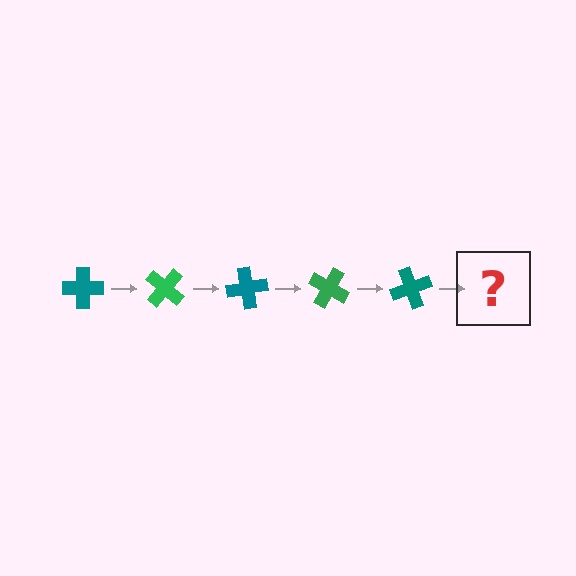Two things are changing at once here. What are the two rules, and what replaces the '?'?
The two rules are that it rotates 40 degrees each step and the color cycles through teal and green. The '?' should be a green cross, rotated 200 degrees from the start.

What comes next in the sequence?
The next element should be a green cross, rotated 200 degrees from the start.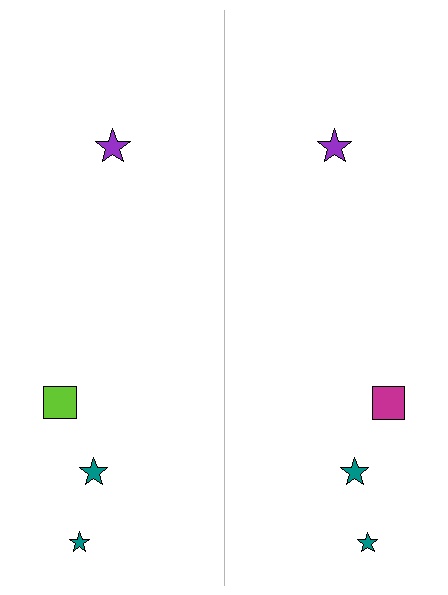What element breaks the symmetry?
The magenta square on the right side breaks the symmetry — its mirror counterpart is lime.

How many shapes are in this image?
There are 8 shapes in this image.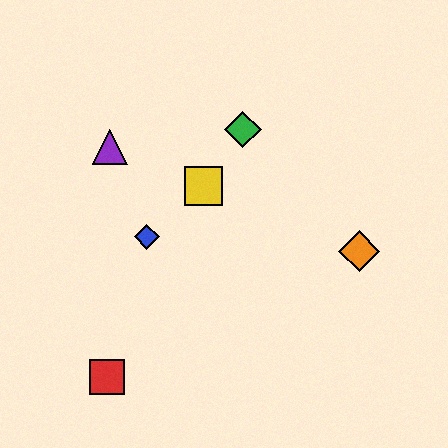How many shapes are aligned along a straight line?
3 shapes (the yellow square, the purple triangle, the orange diamond) are aligned along a straight line.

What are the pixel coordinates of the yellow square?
The yellow square is at (203, 186).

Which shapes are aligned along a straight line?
The yellow square, the purple triangle, the orange diamond are aligned along a straight line.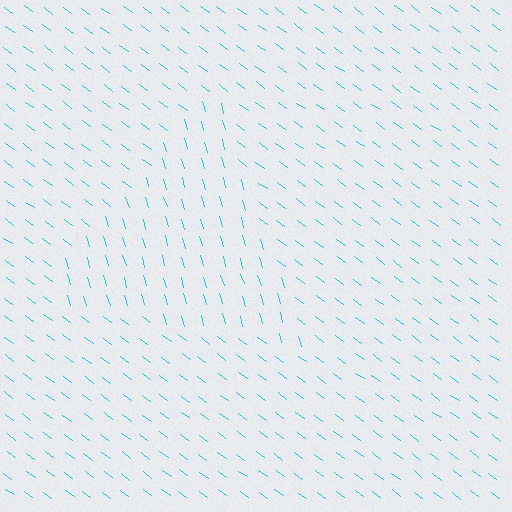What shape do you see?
I see a triangle.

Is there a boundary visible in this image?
Yes, there is a texture boundary formed by a change in line orientation.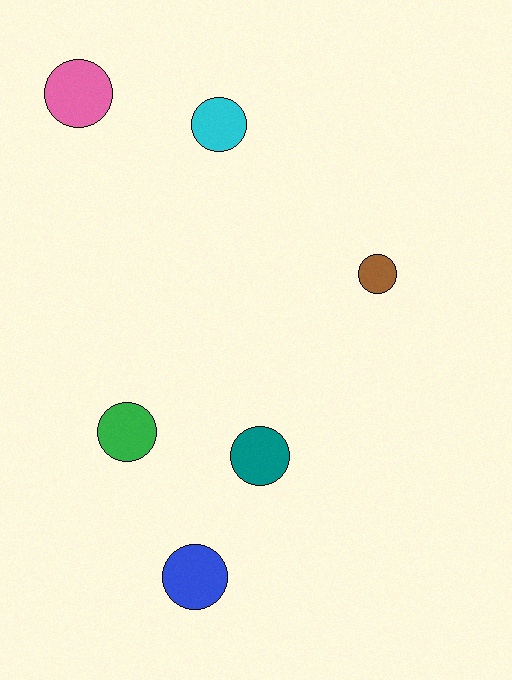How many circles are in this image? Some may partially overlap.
There are 6 circles.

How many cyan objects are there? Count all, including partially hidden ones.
There is 1 cyan object.